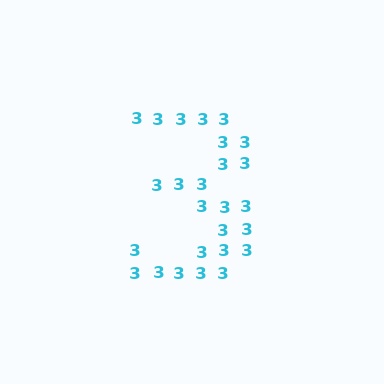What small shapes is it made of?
It is made of small digit 3's.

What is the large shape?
The large shape is the digit 3.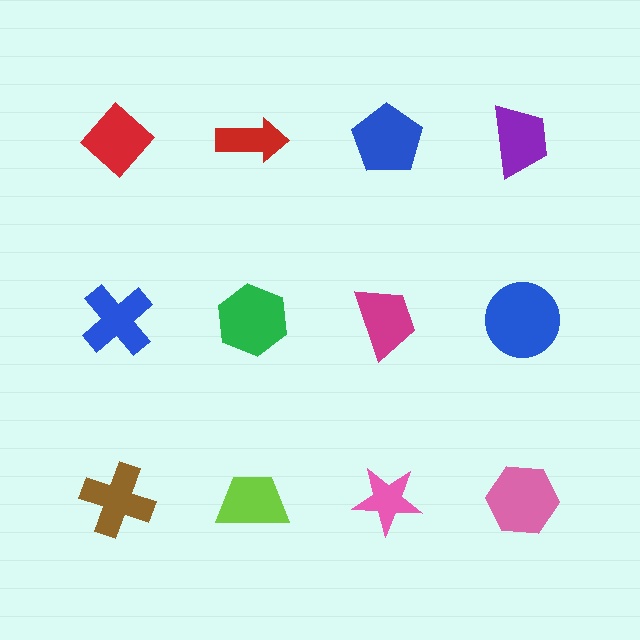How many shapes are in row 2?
4 shapes.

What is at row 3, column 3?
A pink star.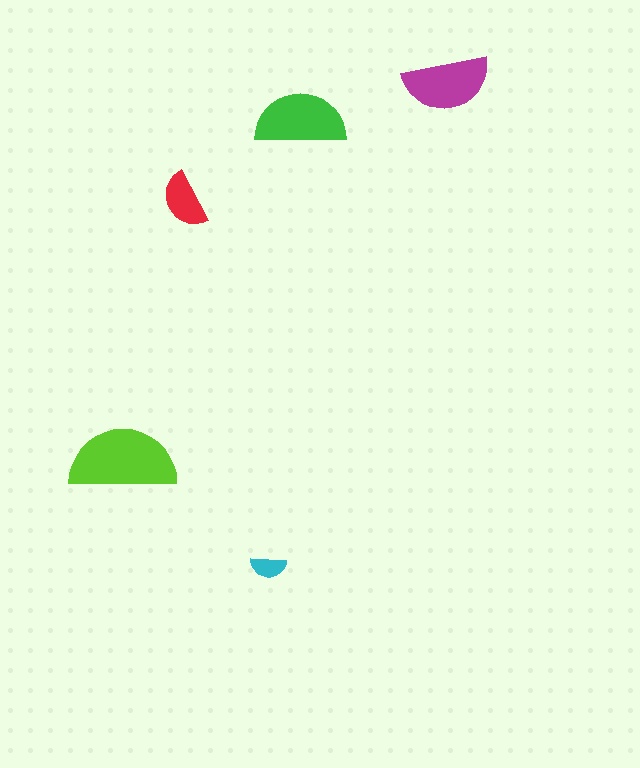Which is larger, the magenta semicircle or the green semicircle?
The green one.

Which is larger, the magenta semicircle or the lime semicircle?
The lime one.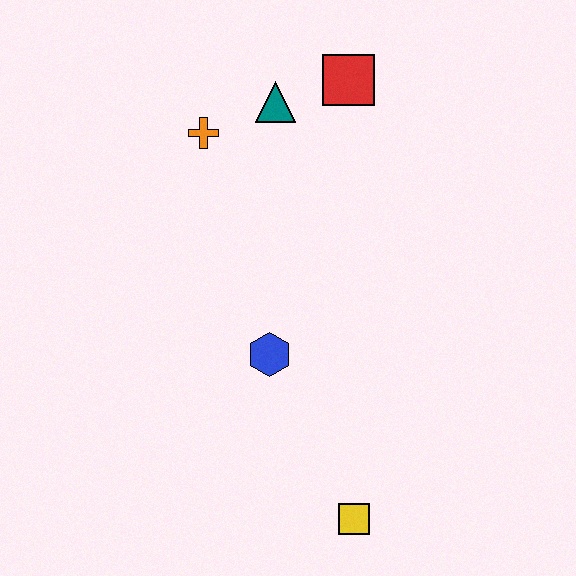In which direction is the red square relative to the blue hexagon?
The red square is above the blue hexagon.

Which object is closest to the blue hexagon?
The yellow square is closest to the blue hexagon.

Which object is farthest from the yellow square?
The red square is farthest from the yellow square.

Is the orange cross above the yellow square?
Yes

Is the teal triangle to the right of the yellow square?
No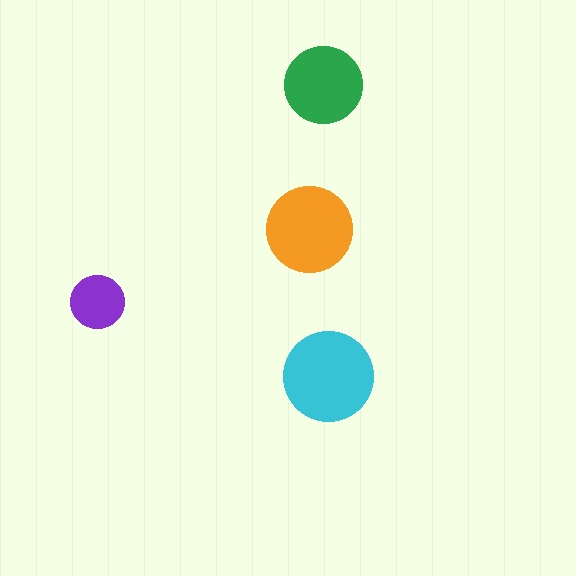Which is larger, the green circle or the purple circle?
The green one.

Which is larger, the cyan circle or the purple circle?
The cyan one.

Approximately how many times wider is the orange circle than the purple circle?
About 1.5 times wider.